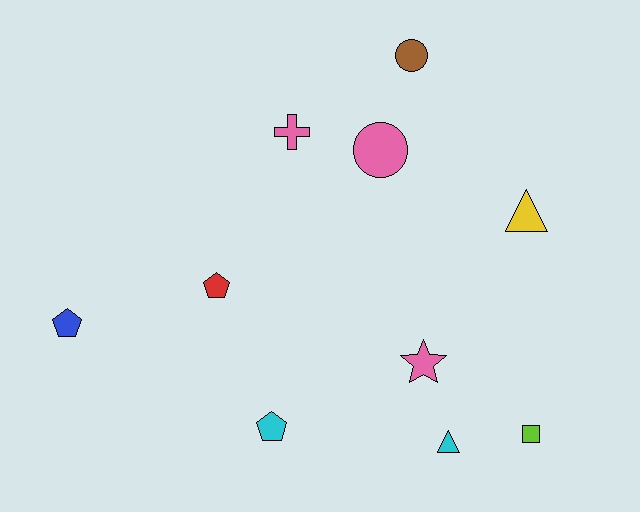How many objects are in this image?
There are 10 objects.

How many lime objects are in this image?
There is 1 lime object.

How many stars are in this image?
There is 1 star.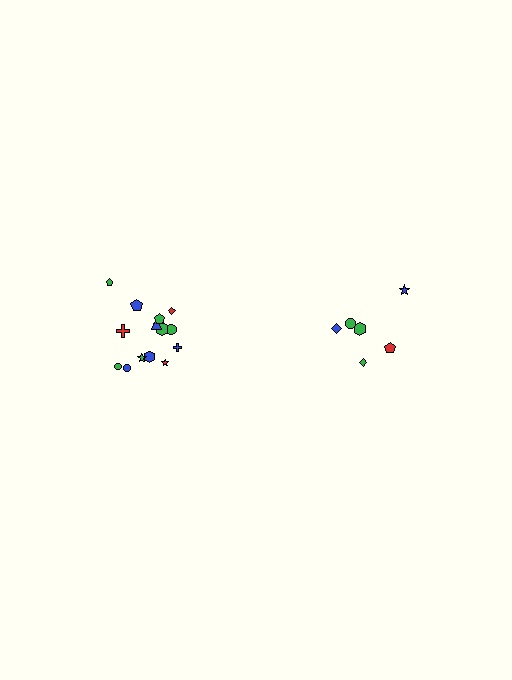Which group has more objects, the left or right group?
The left group.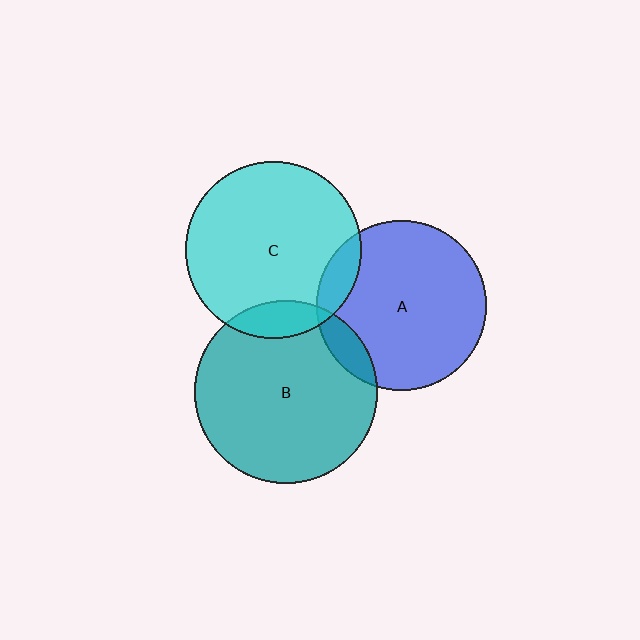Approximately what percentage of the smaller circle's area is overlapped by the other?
Approximately 10%.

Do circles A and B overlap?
Yes.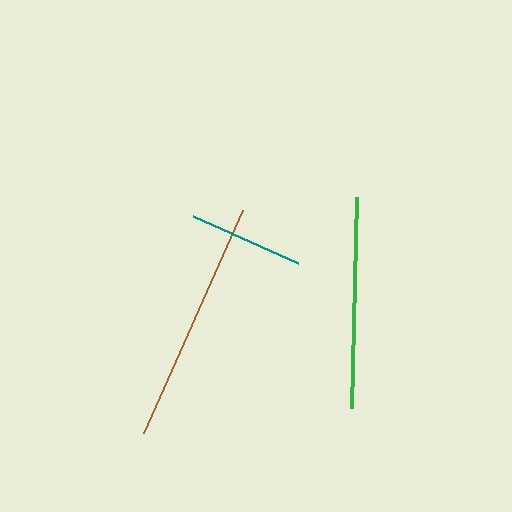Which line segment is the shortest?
The teal line is the shortest at approximately 115 pixels.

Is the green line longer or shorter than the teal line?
The green line is longer than the teal line.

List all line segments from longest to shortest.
From longest to shortest: brown, green, teal.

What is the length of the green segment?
The green segment is approximately 211 pixels long.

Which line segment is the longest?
The brown line is the longest at approximately 244 pixels.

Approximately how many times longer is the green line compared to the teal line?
The green line is approximately 1.8 times the length of the teal line.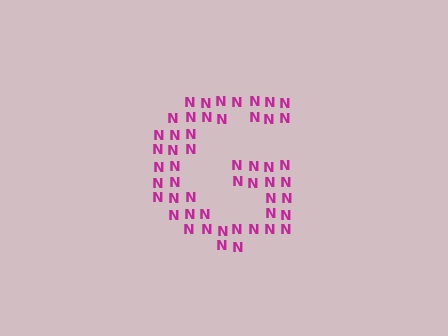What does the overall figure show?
The overall figure shows the letter G.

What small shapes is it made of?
It is made of small letter N's.